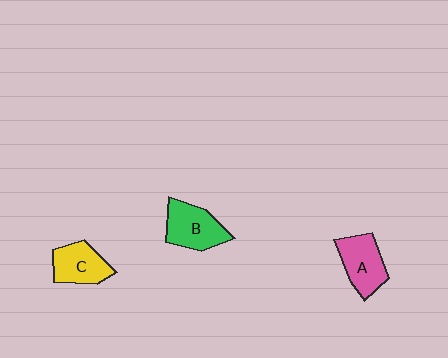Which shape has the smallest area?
Shape C (yellow).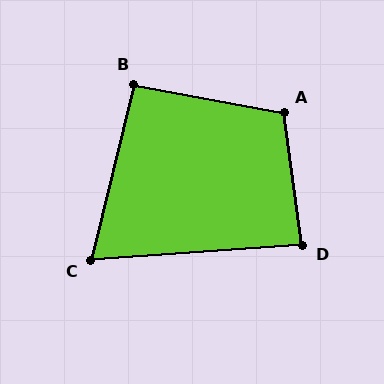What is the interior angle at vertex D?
Approximately 87 degrees (approximately right).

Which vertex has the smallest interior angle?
C, at approximately 72 degrees.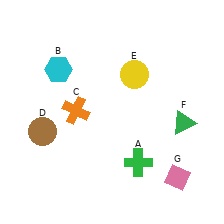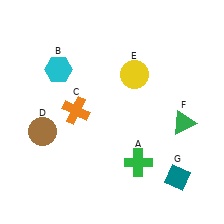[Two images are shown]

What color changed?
The diamond (G) changed from pink in Image 1 to teal in Image 2.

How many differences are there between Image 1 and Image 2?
There is 1 difference between the two images.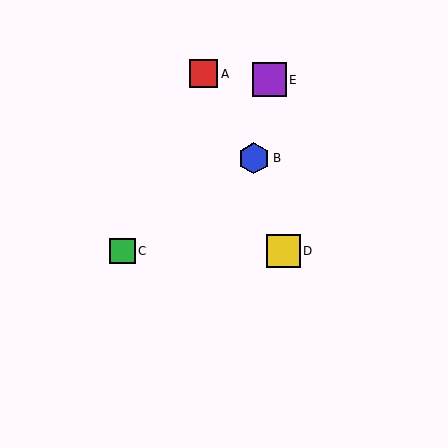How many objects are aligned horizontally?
2 objects (C, D) are aligned horizontally.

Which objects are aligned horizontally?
Objects C, D are aligned horizontally.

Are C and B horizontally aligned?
No, C is at y≈251 and B is at y≈158.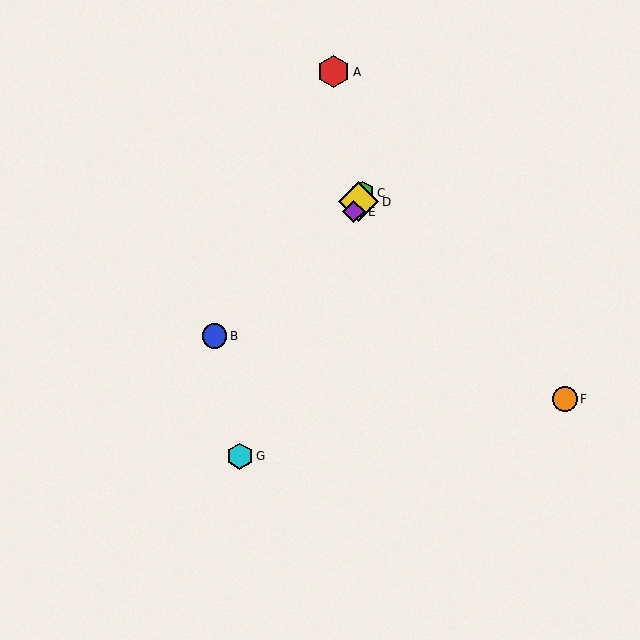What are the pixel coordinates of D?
Object D is at (358, 202).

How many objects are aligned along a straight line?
4 objects (C, D, E, G) are aligned along a straight line.